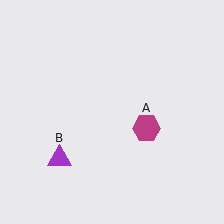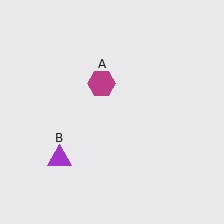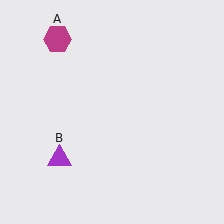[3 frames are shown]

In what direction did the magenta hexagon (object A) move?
The magenta hexagon (object A) moved up and to the left.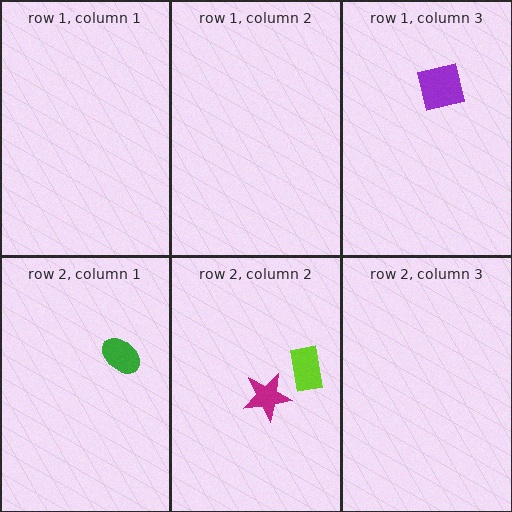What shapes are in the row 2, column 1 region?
The green ellipse.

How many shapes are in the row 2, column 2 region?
2.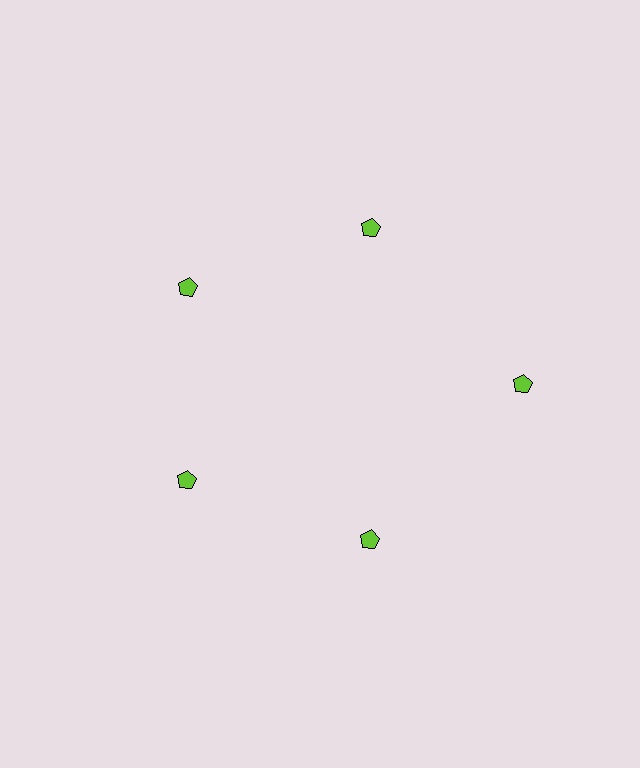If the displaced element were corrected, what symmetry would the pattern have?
It would have 5-fold rotational symmetry — the pattern would map onto itself every 72 degrees.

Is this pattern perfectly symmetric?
No. The 5 lime pentagons are arranged in a ring, but one element near the 3 o'clock position is pushed outward from the center, breaking the 5-fold rotational symmetry.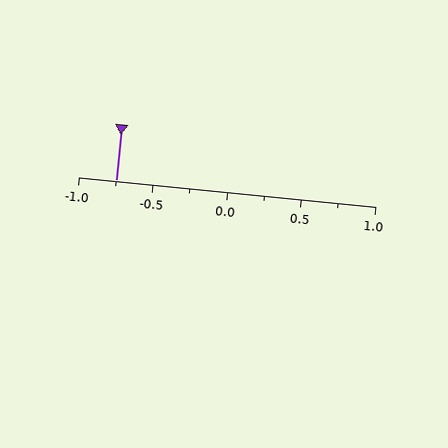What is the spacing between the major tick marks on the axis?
The major ticks are spaced 0.5 apart.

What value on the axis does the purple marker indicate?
The marker indicates approximately -0.75.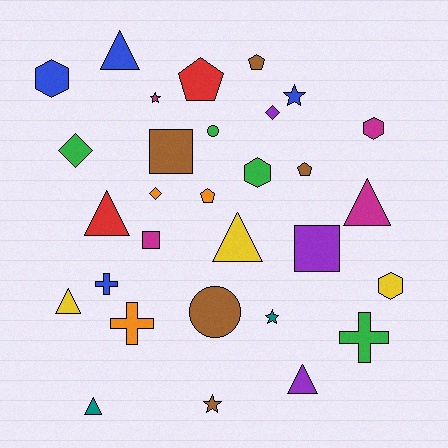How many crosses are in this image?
There are 3 crosses.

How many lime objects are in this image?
There are no lime objects.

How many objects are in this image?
There are 30 objects.